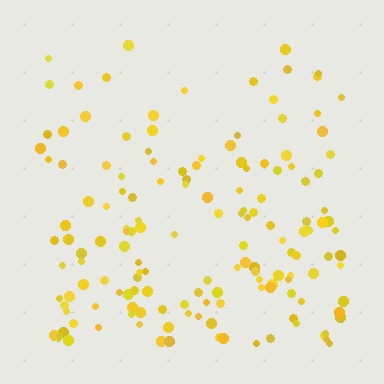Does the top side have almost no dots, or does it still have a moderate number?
Still a moderate number, just noticeably fewer than the bottom.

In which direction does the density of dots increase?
From top to bottom, with the bottom side densest.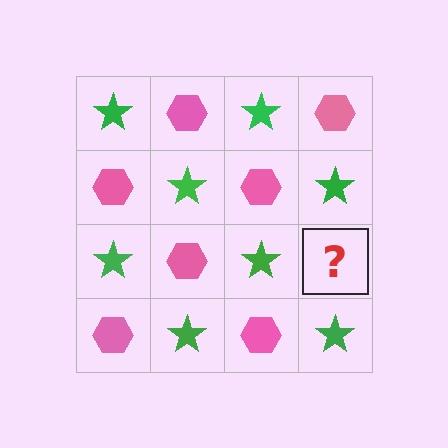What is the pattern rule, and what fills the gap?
The rule is that it alternates green star and pink hexagon in a checkerboard pattern. The gap should be filled with a pink hexagon.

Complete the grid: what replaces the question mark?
The question mark should be replaced with a pink hexagon.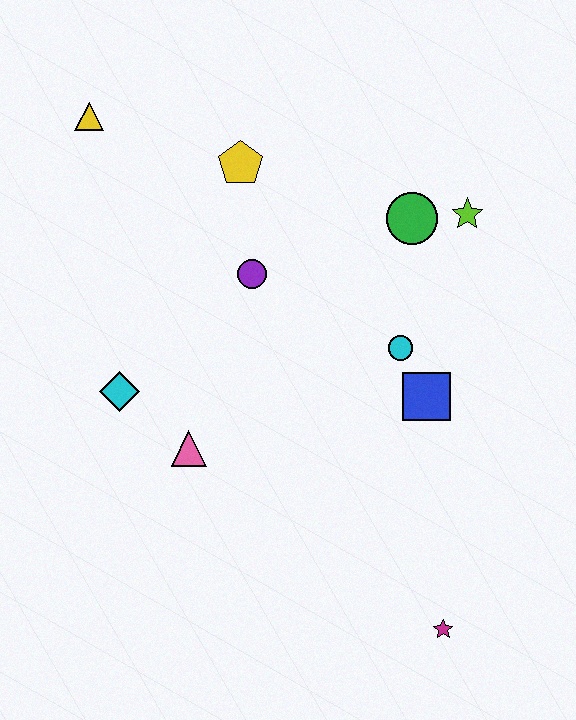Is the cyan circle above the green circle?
No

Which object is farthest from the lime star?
The magenta star is farthest from the lime star.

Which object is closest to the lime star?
The green circle is closest to the lime star.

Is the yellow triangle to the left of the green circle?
Yes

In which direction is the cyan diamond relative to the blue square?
The cyan diamond is to the left of the blue square.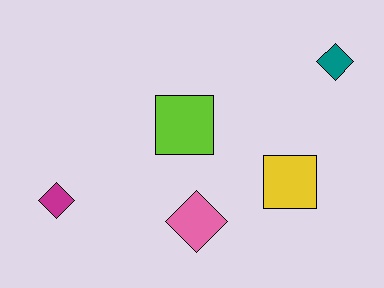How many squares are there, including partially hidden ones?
There are 2 squares.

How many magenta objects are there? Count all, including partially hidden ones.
There is 1 magenta object.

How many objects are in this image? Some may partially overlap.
There are 5 objects.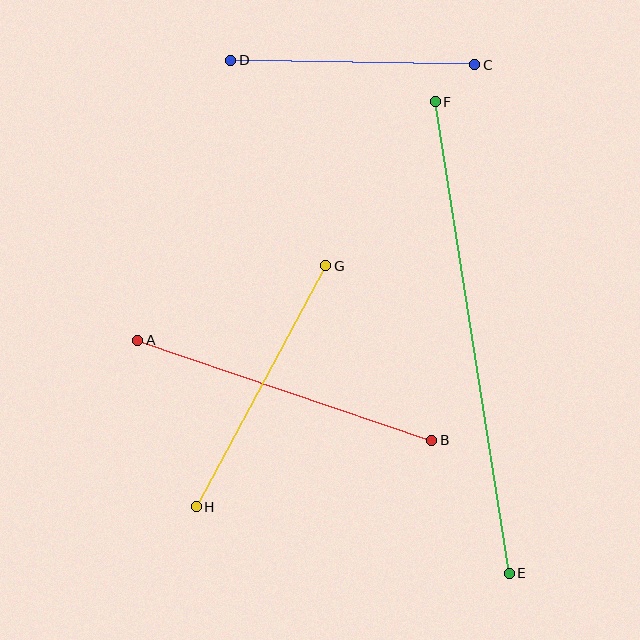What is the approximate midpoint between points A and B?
The midpoint is at approximately (285, 390) pixels.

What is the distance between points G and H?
The distance is approximately 273 pixels.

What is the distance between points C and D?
The distance is approximately 244 pixels.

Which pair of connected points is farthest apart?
Points E and F are farthest apart.